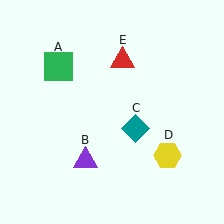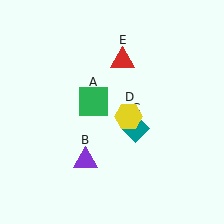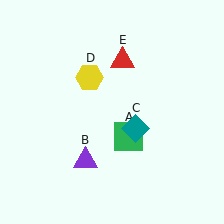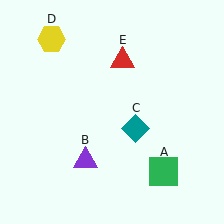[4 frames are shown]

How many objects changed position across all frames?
2 objects changed position: green square (object A), yellow hexagon (object D).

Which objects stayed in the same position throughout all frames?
Purple triangle (object B) and teal diamond (object C) and red triangle (object E) remained stationary.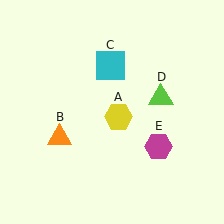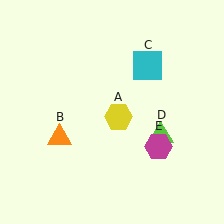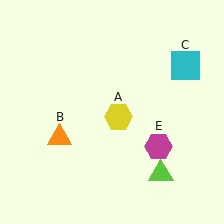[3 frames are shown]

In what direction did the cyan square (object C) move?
The cyan square (object C) moved right.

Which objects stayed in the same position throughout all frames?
Yellow hexagon (object A) and orange triangle (object B) and magenta hexagon (object E) remained stationary.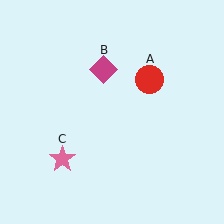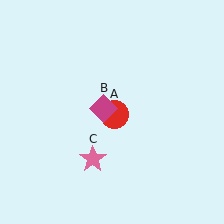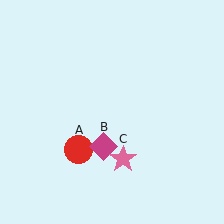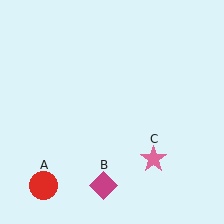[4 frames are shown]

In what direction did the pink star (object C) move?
The pink star (object C) moved right.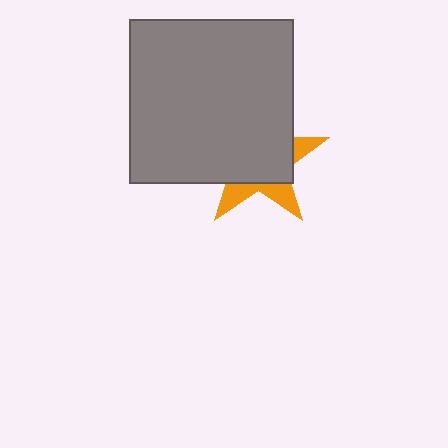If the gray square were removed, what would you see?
You would see the complete orange star.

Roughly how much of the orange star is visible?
A small part of it is visible (roughly 31%).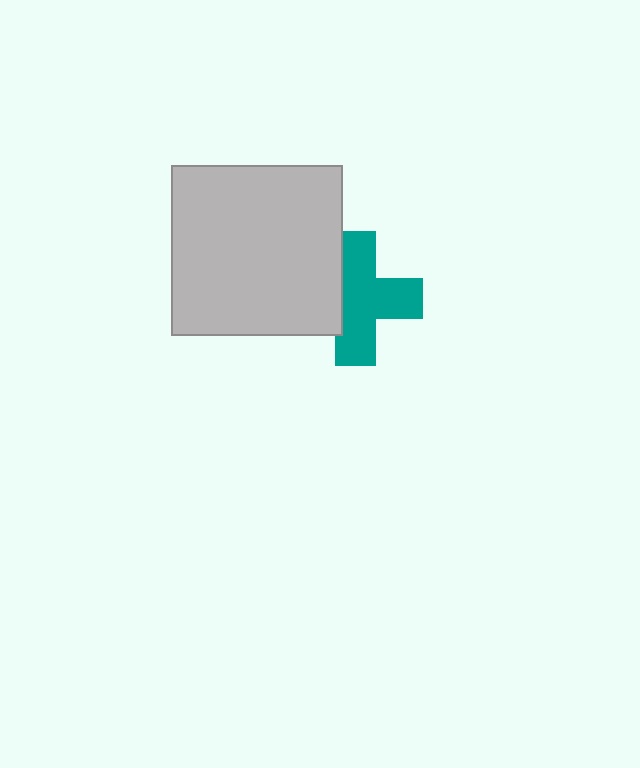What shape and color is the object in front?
The object in front is a light gray square.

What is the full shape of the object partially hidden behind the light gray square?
The partially hidden object is a teal cross.